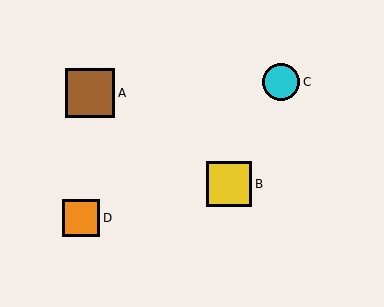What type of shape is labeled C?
Shape C is a cyan circle.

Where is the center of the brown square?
The center of the brown square is at (90, 93).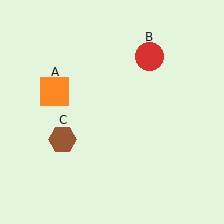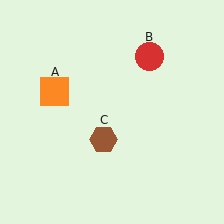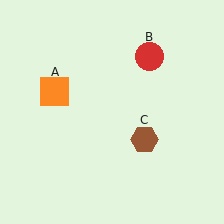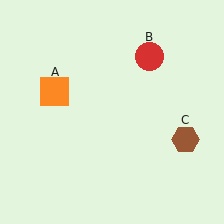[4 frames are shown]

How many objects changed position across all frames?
1 object changed position: brown hexagon (object C).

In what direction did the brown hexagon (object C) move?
The brown hexagon (object C) moved right.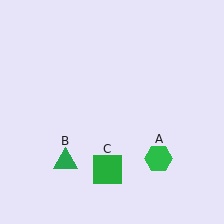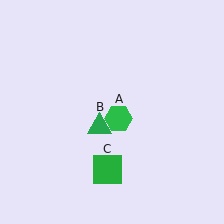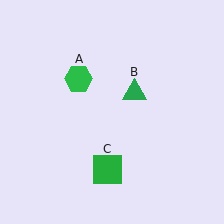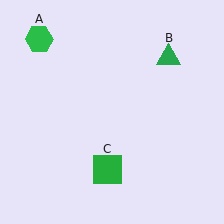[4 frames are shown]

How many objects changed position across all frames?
2 objects changed position: green hexagon (object A), green triangle (object B).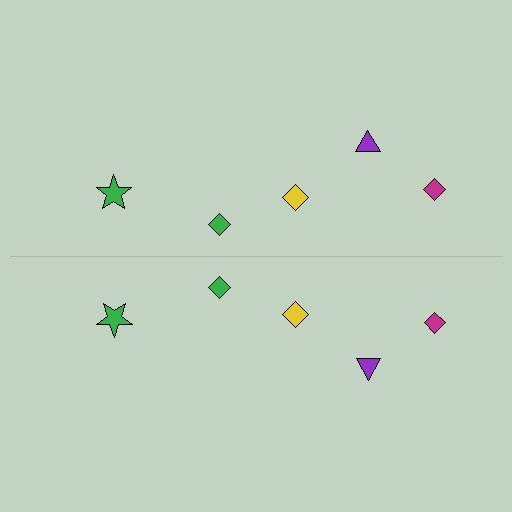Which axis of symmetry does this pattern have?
The pattern has a horizontal axis of symmetry running through the center of the image.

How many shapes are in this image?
There are 10 shapes in this image.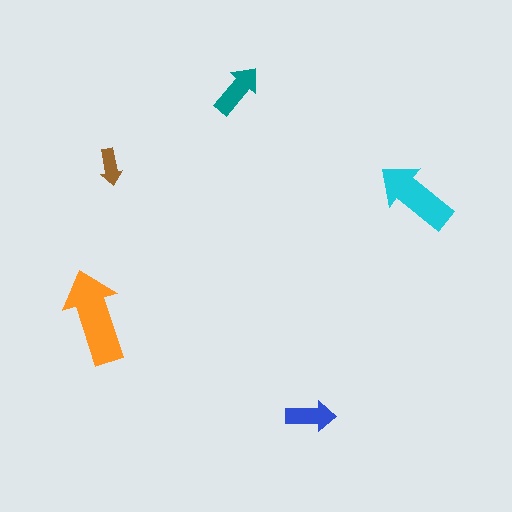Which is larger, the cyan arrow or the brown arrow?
The cyan one.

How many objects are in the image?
There are 5 objects in the image.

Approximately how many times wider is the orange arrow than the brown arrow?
About 2.5 times wider.